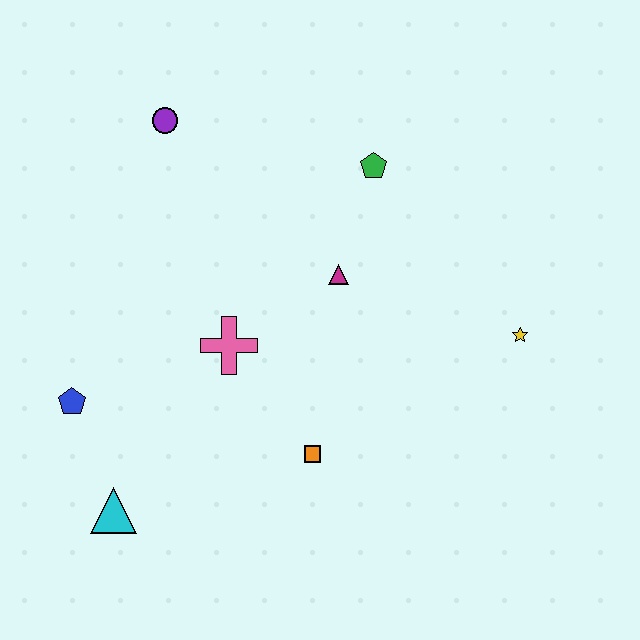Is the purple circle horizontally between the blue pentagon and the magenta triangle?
Yes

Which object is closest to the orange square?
The pink cross is closest to the orange square.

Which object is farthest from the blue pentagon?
The yellow star is farthest from the blue pentagon.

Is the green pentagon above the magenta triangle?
Yes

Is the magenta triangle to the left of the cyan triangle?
No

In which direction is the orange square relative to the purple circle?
The orange square is below the purple circle.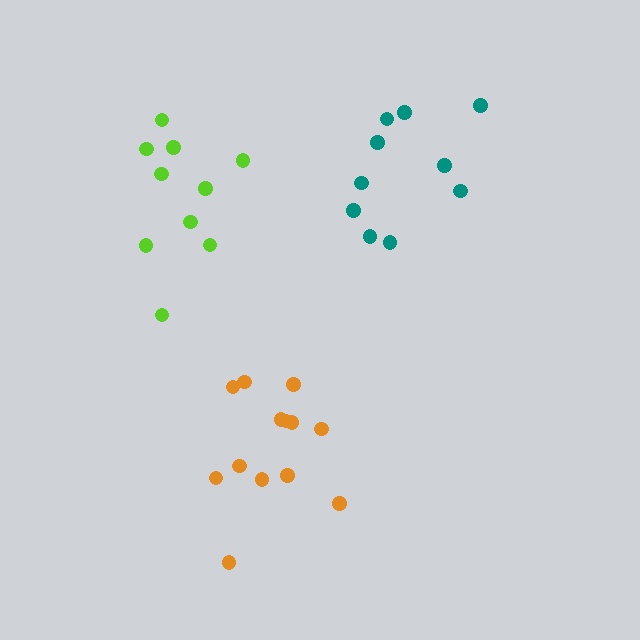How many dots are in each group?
Group 1: 13 dots, Group 2: 10 dots, Group 3: 10 dots (33 total).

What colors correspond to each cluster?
The clusters are colored: orange, teal, lime.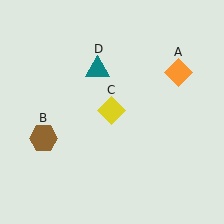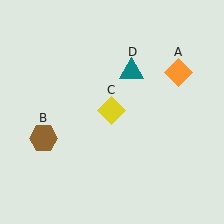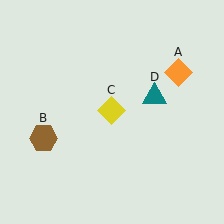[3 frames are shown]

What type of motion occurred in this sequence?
The teal triangle (object D) rotated clockwise around the center of the scene.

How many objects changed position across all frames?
1 object changed position: teal triangle (object D).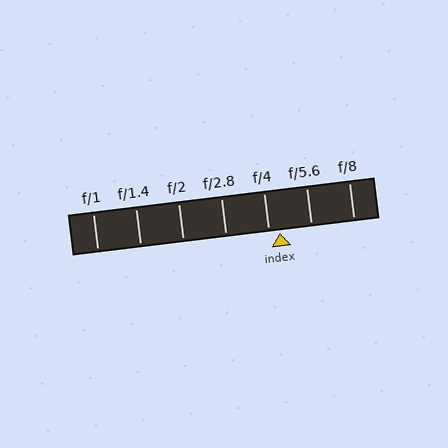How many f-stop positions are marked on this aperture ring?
There are 7 f-stop positions marked.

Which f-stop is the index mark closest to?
The index mark is closest to f/4.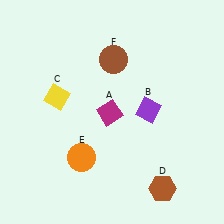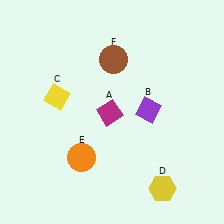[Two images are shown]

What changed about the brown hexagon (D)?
In Image 1, D is brown. In Image 2, it changed to yellow.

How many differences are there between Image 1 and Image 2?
There is 1 difference between the two images.